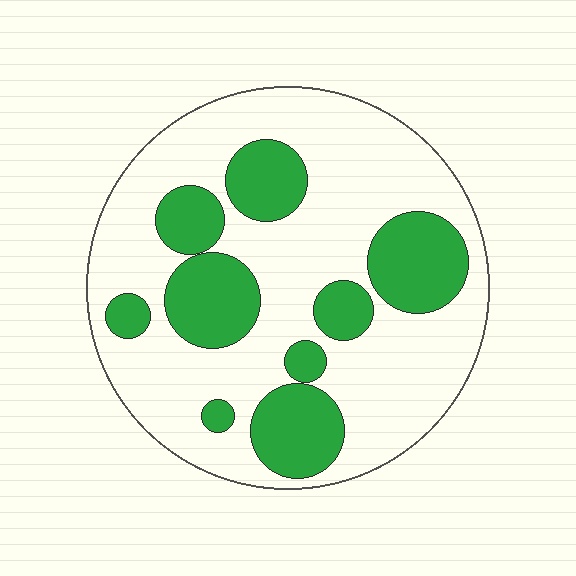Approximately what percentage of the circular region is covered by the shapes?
Approximately 30%.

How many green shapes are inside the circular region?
9.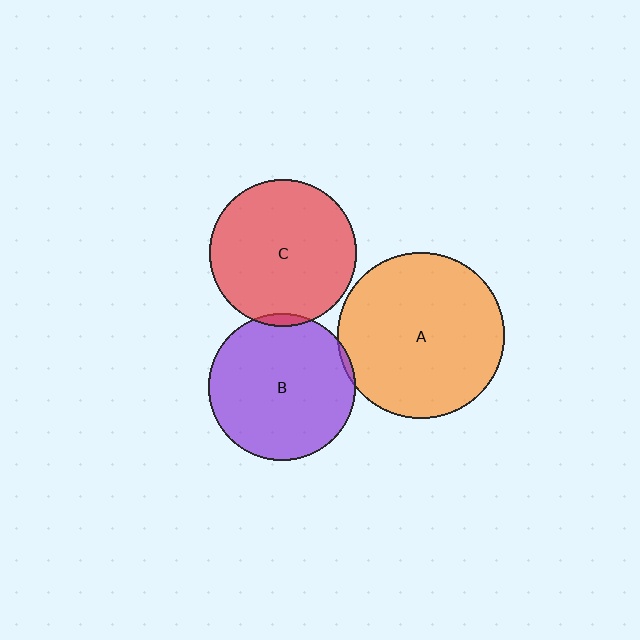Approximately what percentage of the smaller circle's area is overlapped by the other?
Approximately 5%.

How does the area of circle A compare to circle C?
Approximately 1.3 times.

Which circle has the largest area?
Circle A (orange).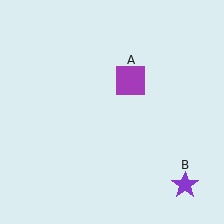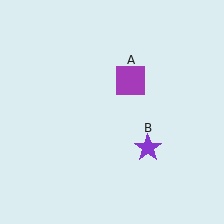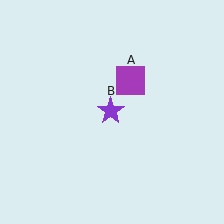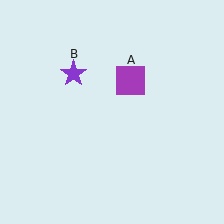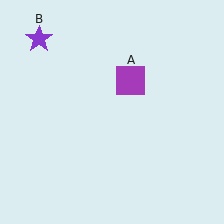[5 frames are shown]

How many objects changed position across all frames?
1 object changed position: purple star (object B).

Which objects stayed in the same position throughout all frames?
Purple square (object A) remained stationary.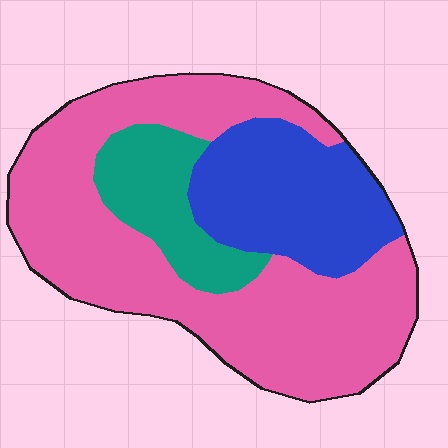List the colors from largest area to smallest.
From largest to smallest: pink, blue, teal.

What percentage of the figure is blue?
Blue covers 25% of the figure.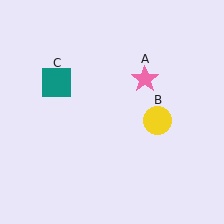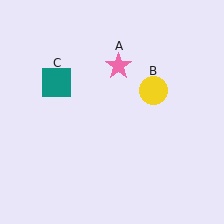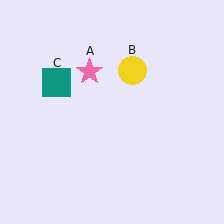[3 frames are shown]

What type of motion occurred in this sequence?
The pink star (object A), yellow circle (object B) rotated counterclockwise around the center of the scene.